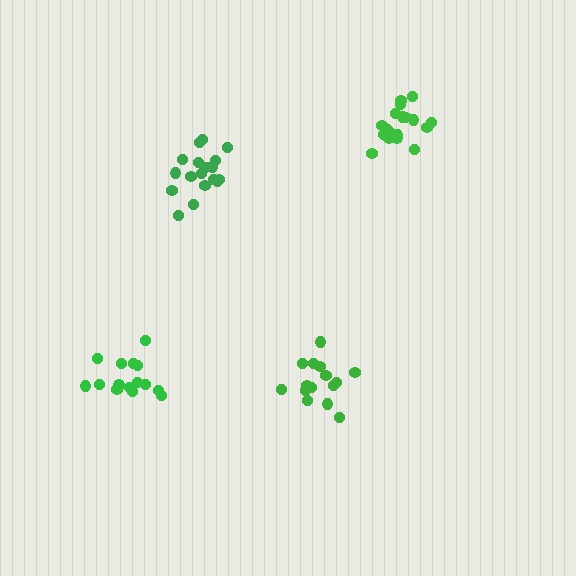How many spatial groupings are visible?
There are 4 spatial groupings.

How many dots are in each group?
Group 1: 19 dots, Group 2: 19 dots, Group 3: 15 dots, Group 4: 15 dots (68 total).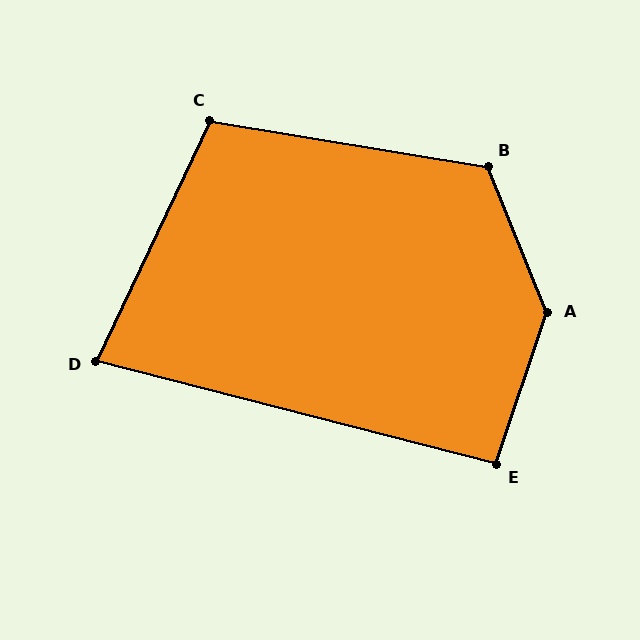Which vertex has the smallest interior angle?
D, at approximately 79 degrees.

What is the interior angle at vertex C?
Approximately 106 degrees (obtuse).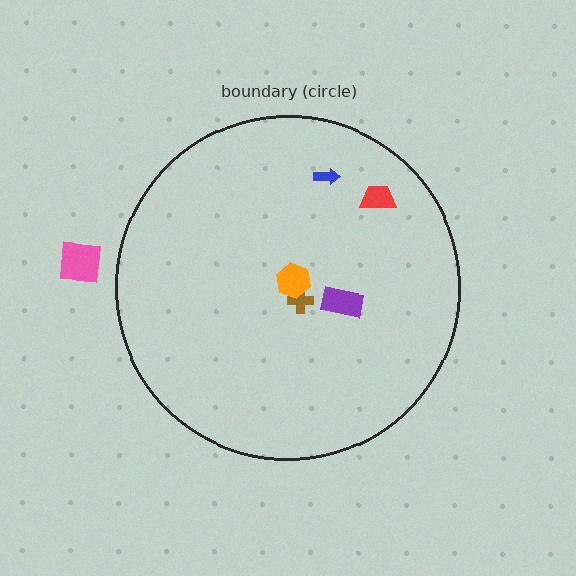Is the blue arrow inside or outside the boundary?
Inside.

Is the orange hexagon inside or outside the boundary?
Inside.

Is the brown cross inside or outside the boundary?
Inside.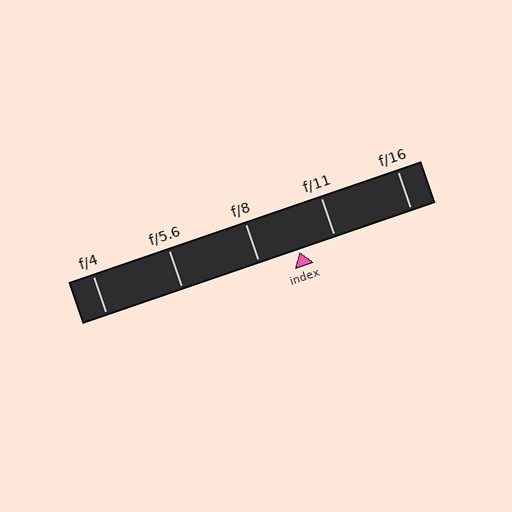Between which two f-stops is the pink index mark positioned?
The index mark is between f/8 and f/11.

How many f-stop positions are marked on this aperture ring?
There are 5 f-stop positions marked.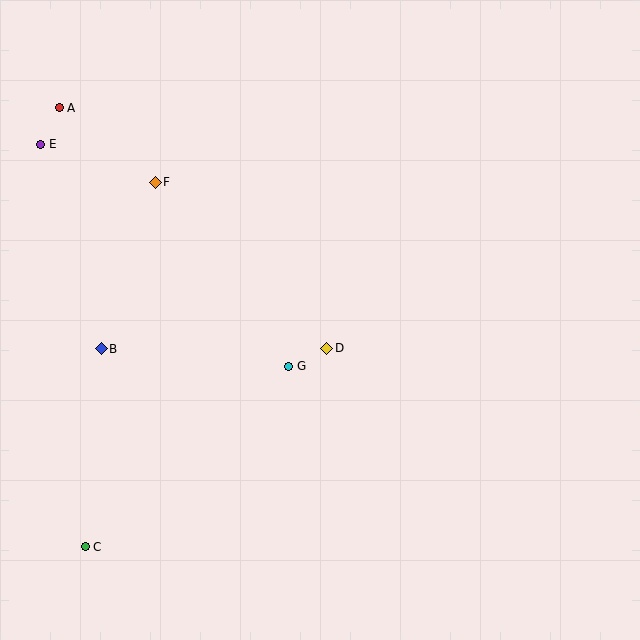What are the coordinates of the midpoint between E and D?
The midpoint between E and D is at (184, 246).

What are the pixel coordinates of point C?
Point C is at (85, 547).